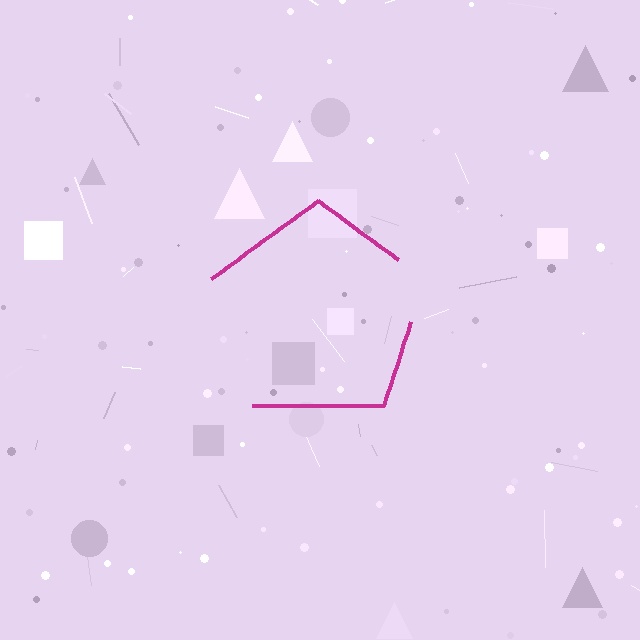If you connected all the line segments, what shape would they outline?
They would outline a pentagon.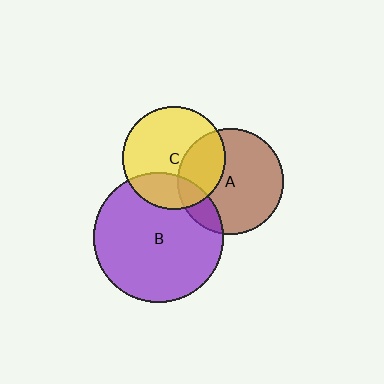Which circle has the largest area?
Circle B (purple).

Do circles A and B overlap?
Yes.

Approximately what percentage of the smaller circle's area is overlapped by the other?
Approximately 15%.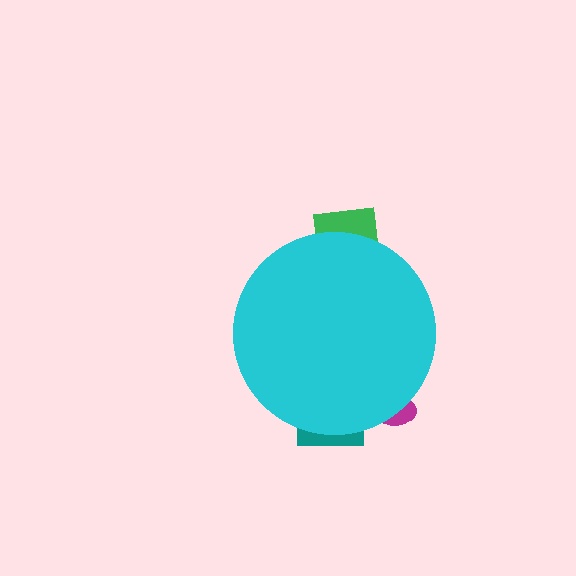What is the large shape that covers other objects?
A cyan circle.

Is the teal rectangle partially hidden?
Yes, the teal rectangle is partially hidden behind the cyan circle.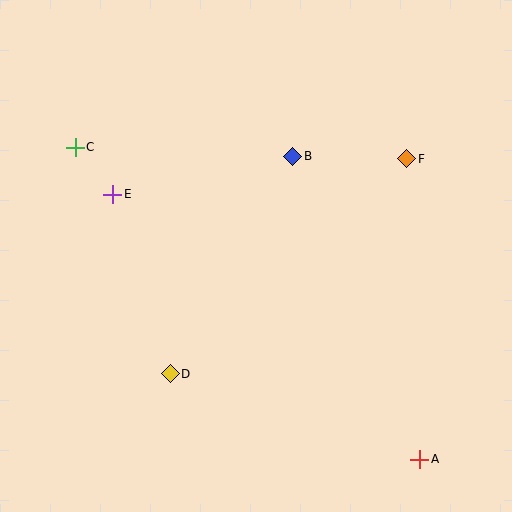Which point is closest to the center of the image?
Point B at (293, 156) is closest to the center.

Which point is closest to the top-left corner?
Point C is closest to the top-left corner.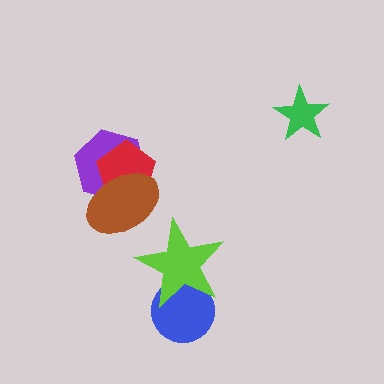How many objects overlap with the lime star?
1 object overlaps with the lime star.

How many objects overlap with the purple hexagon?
2 objects overlap with the purple hexagon.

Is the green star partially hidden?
No, no other shape covers it.